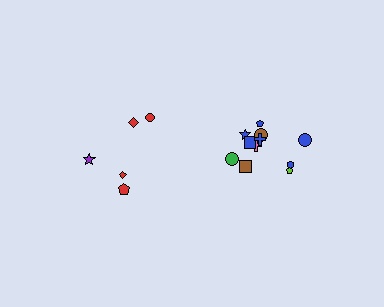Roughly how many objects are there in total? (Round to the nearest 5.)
Roughly 15 objects in total.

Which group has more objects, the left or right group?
The right group.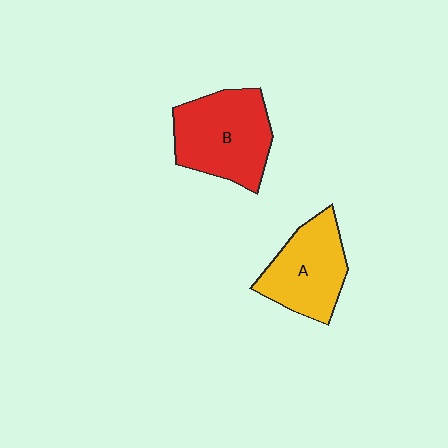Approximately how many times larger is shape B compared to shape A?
Approximately 1.2 times.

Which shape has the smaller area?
Shape A (yellow).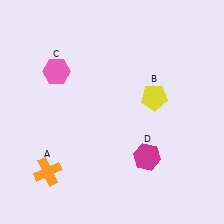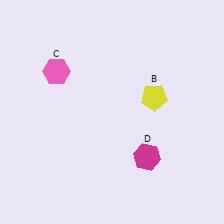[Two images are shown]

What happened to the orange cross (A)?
The orange cross (A) was removed in Image 2. It was in the bottom-left area of Image 1.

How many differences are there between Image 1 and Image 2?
There is 1 difference between the two images.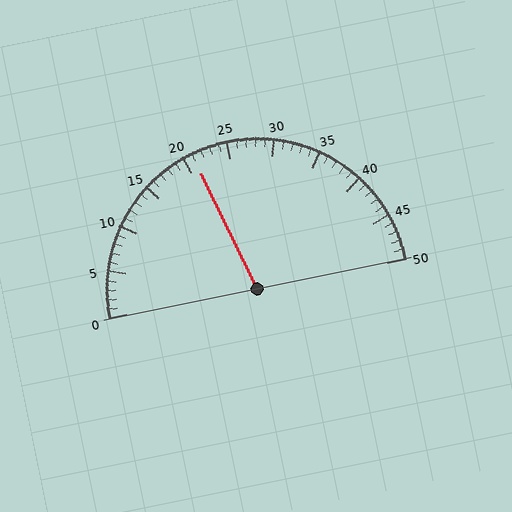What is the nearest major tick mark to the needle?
The nearest major tick mark is 20.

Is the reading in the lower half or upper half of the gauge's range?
The reading is in the lower half of the range (0 to 50).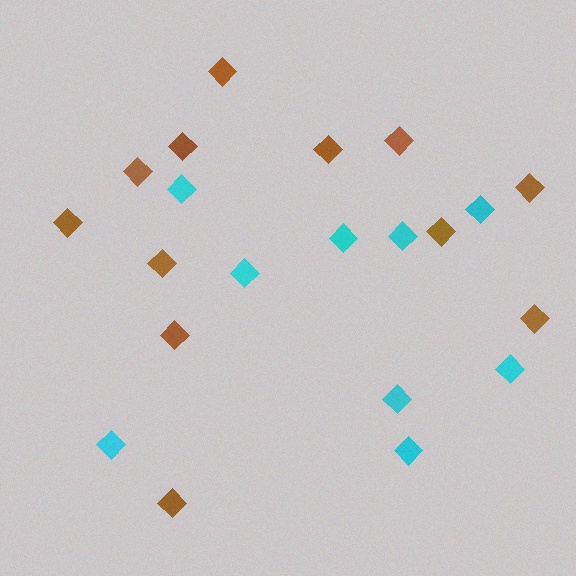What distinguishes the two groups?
There are 2 groups: one group of brown diamonds (12) and one group of cyan diamonds (9).